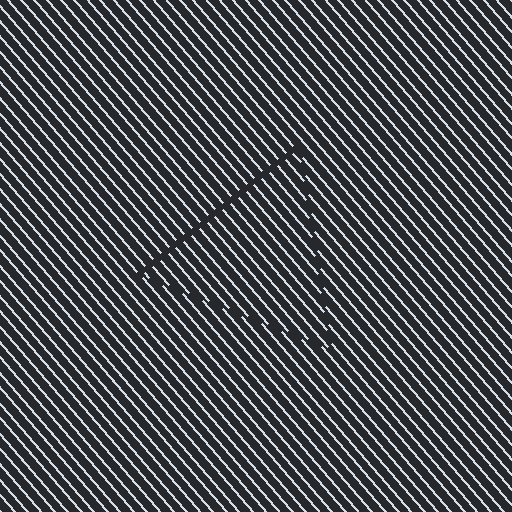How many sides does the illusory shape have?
3 sides — the line-ends trace a triangle.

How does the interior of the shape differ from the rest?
The interior of the shape contains the same grating, shifted by half a period — the contour is defined by the phase discontinuity where line-ends from the inner and outer gratings abut.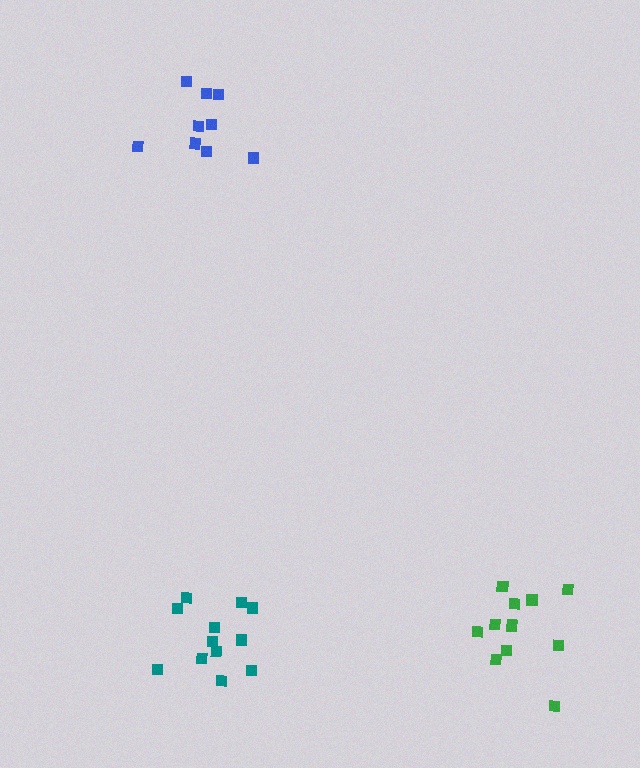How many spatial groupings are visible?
There are 3 spatial groupings.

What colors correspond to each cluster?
The clusters are colored: green, teal, blue.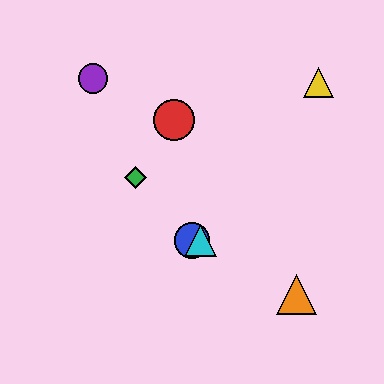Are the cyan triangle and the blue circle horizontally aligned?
Yes, both are at y≈240.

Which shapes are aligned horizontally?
The blue circle, the cyan triangle are aligned horizontally.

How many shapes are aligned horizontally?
2 shapes (the blue circle, the cyan triangle) are aligned horizontally.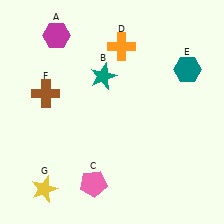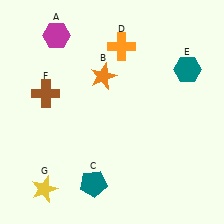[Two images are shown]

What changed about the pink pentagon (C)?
In Image 1, C is pink. In Image 2, it changed to teal.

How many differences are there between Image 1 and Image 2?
There are 2 differences between the two images.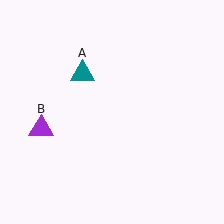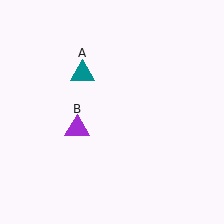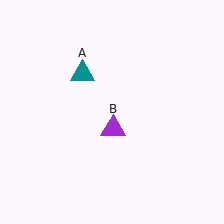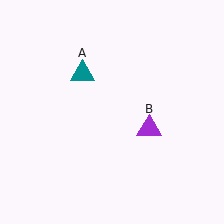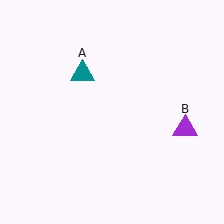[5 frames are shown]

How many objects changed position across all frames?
1 object changed position: purple triangle (object B).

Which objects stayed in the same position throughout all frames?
Teal triangle (object A) remained stationary.